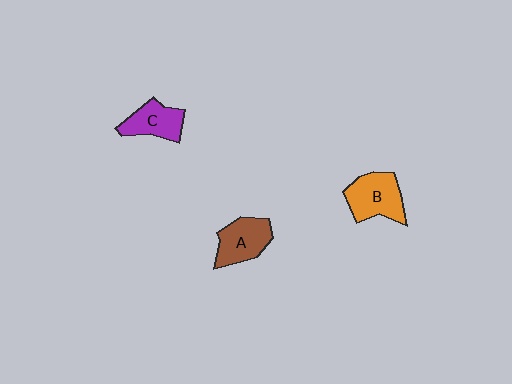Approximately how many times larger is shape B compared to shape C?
Approximately 1.3 times.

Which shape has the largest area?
Shape B (orange).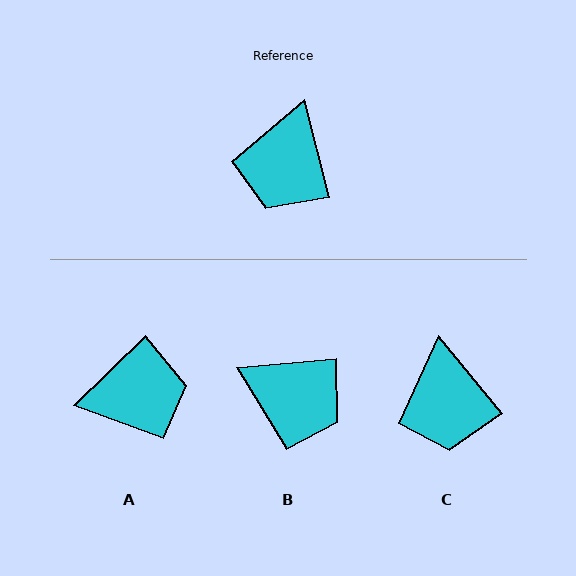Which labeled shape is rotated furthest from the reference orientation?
A, about 120 degrees away.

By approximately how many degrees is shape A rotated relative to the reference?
Approximately 120 degrees counter-clockwise.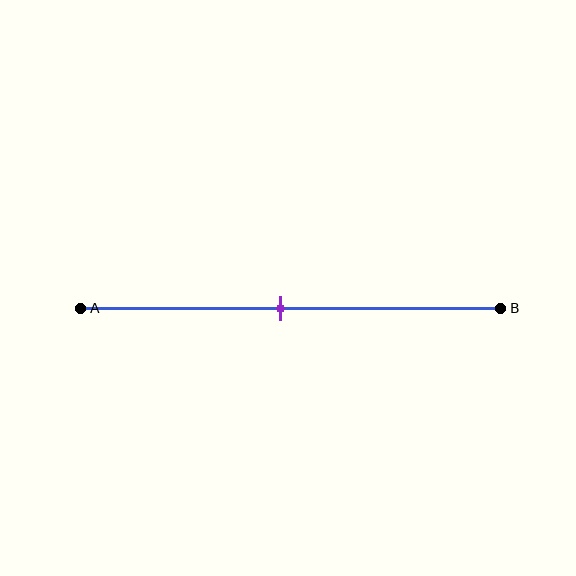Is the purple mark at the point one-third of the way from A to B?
No, the mark is at about 50% from A, not at the 33% one-third point.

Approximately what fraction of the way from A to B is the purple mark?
The purple mark is approximately 50% of the way from A to B.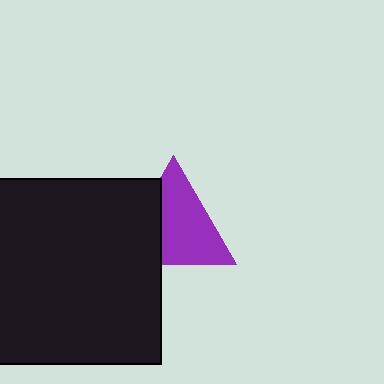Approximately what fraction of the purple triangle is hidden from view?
Roughly 32% of the purple triangle is hidden behind the black square.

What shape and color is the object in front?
The object in front is a black square.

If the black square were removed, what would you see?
You would see the complete purple triangle.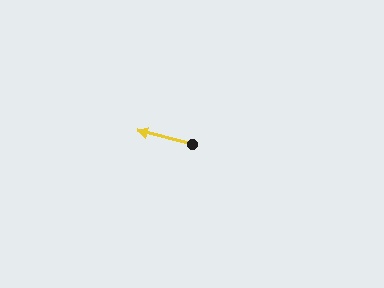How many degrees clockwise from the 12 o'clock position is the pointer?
Approximately 284 degrees.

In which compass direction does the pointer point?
West.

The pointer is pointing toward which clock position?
Roughly 9 o'clock.